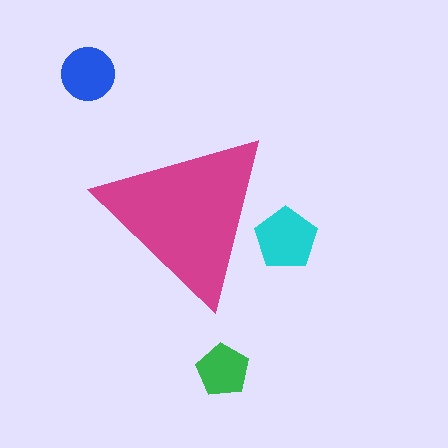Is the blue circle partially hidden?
No, the blue circle is fully visible.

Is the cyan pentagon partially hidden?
Yes, the cyan pentagon is partially hidden behind the magenta triangle.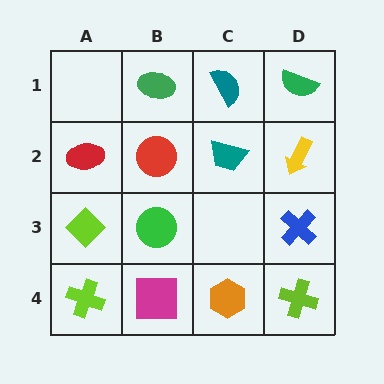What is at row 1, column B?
A green ellipse.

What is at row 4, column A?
A lime cross.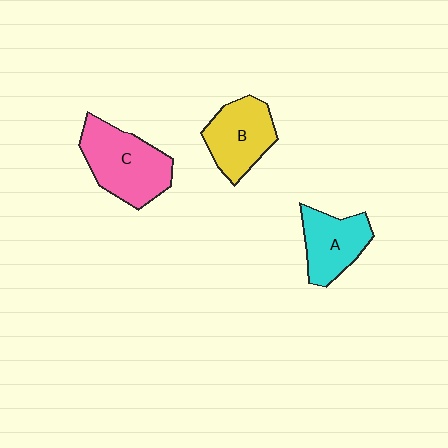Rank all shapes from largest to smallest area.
From largest to smallest: C (pink), B (yellow), A (cyan).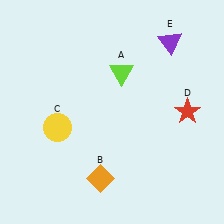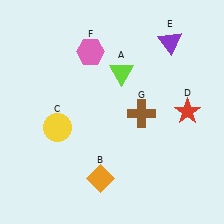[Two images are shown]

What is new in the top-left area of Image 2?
A pink hexagon (F) was added in the top-left area of Image 2.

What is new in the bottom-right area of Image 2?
A brown cross (G) was added in the bottom-right area of Image 2.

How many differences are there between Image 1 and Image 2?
There are 2 differences between the two images.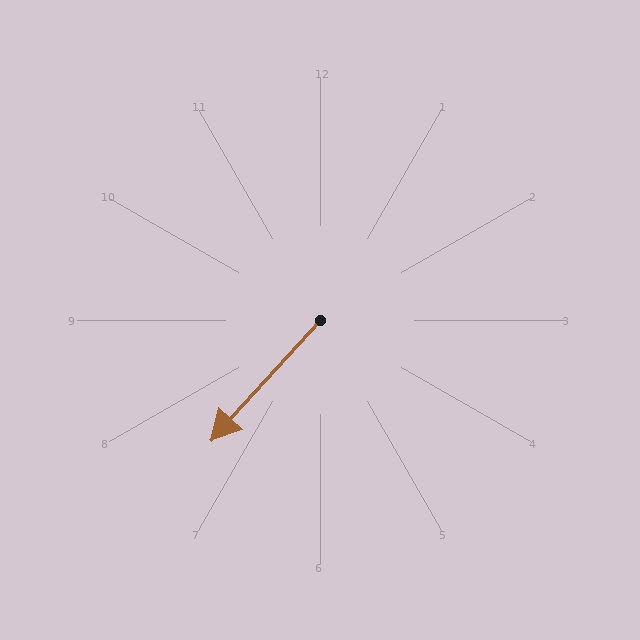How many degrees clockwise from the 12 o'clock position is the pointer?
Approximately 222 degrees.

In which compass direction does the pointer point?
Southwest.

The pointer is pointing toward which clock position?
Roughly 7 o'clock.